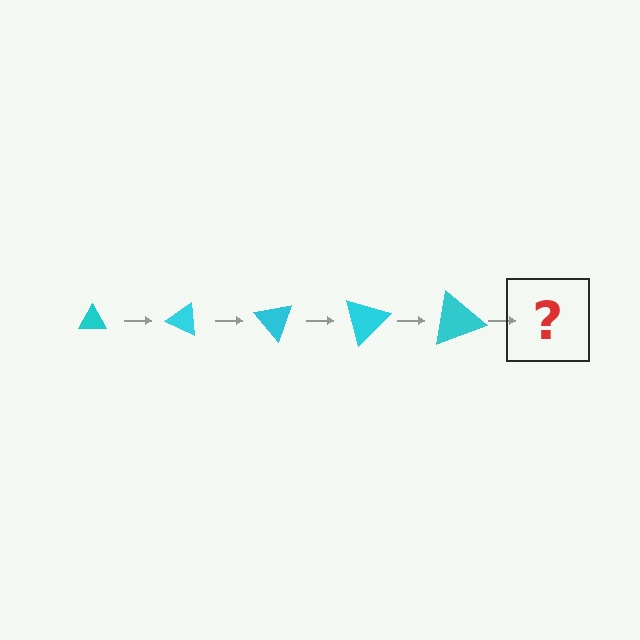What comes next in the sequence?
The next element should be a triangle, larger than the previous one and rotated 125 degrees from the start.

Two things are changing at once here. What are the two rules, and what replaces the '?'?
The two rules are that the triangle grows larger each step and it rotates 25 degrees each step. The '?' should be a triangle, larger than the previous one and rotated 125 degrees from the start.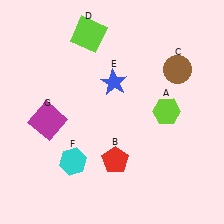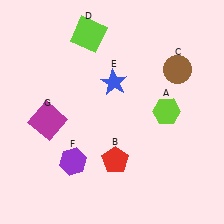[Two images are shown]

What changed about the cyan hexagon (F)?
In Image 1, F is cyan. In Image 2, it changed to purple.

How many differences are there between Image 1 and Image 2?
There is 1 difference between the two images.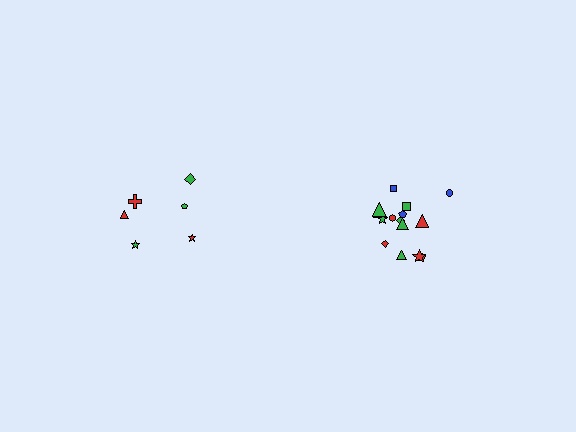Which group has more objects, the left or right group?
The right group.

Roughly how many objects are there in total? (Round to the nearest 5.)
Roughly 20 objects in total.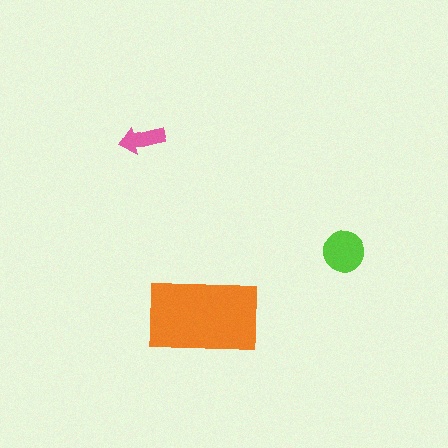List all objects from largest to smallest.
The orange rectangle, the lime circle, the pink arrow.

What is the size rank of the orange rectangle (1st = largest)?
1st.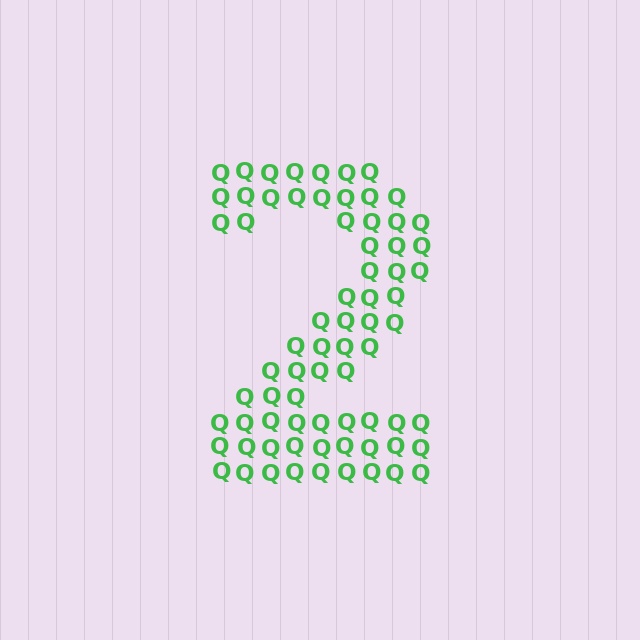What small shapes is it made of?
It is made of small letter Q's.